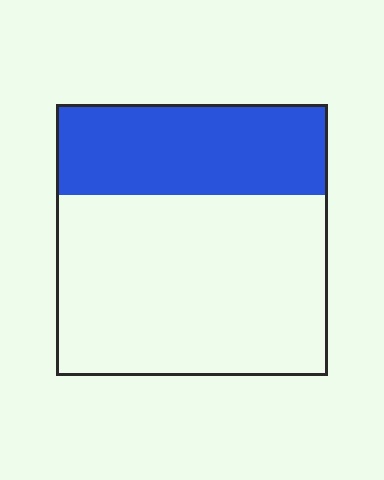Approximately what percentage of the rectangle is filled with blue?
Approximately 35%.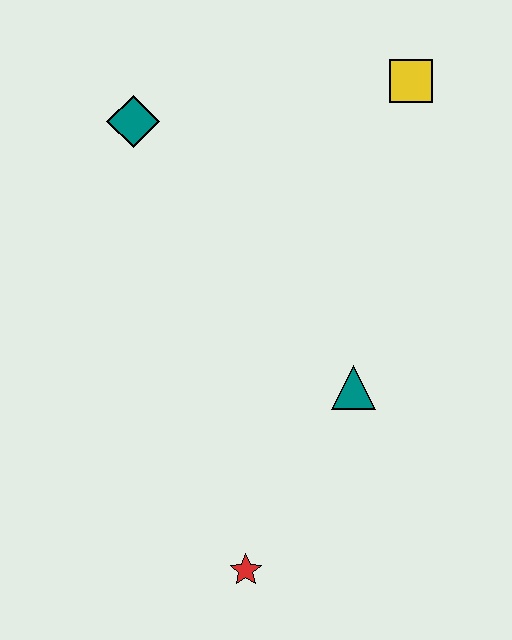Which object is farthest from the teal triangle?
The teal diamond is farthest from the teal triangle.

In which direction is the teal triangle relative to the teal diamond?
The teal triangle is below the teal diamond.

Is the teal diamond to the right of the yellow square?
No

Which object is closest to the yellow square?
The teal diamond is closest to the yellow square.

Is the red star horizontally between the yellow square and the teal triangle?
No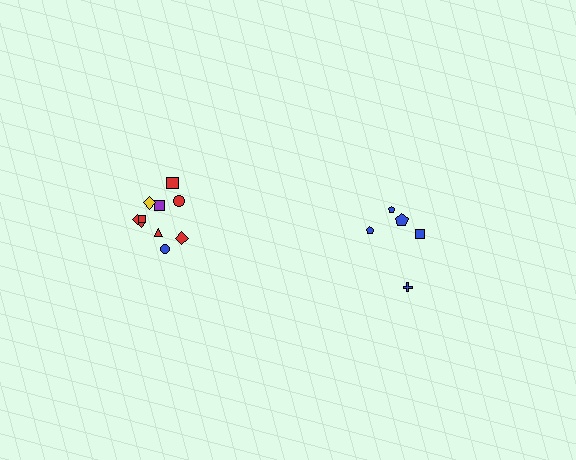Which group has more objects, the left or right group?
The left group.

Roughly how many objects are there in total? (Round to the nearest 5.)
Roughly 15 objects in total.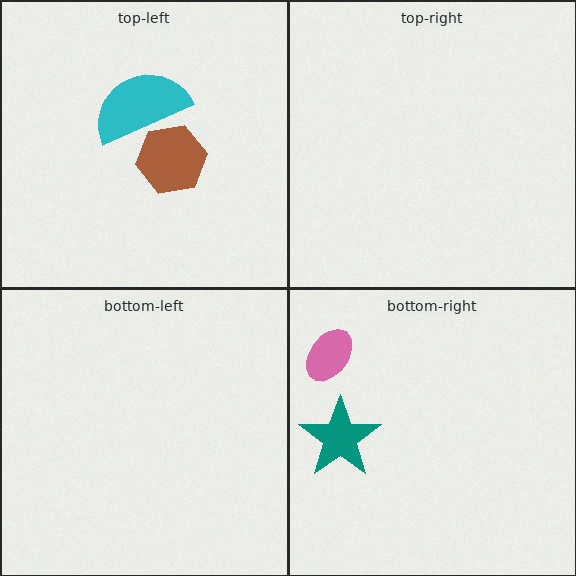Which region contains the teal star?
The bottom-right region.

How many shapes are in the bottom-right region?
2.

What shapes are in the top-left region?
The cyan semicircle, the brown hexagon.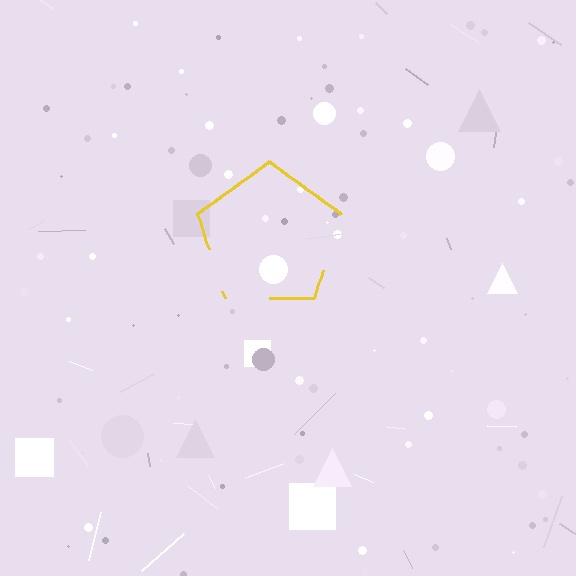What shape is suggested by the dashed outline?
The dashed outline suggests a pentagon.